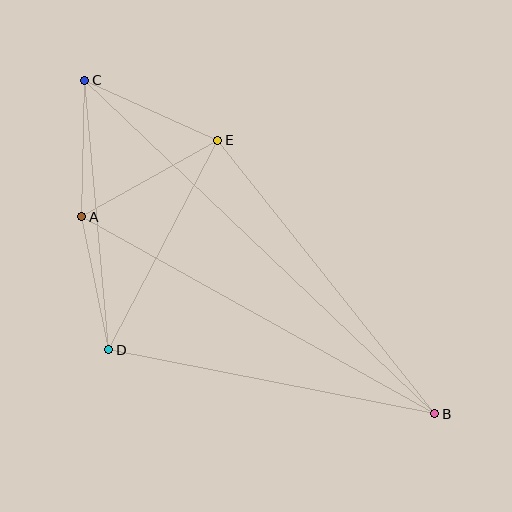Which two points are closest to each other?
Points A and D are closest to each other.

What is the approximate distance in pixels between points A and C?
The distance between A and C is approximately 136 pixels.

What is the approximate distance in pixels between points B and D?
The distance between B and D is approximately 332 pixels.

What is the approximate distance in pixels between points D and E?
The distance between D and E is approximately 236 pixels.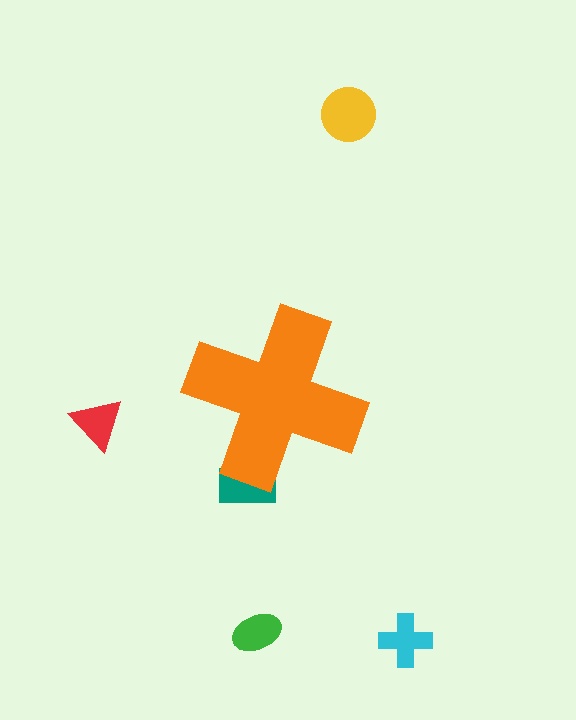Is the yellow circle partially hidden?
No, the yellow circle is fully visible.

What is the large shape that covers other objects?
An orange cross.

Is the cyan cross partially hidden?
No, the cyan cross is fully visible.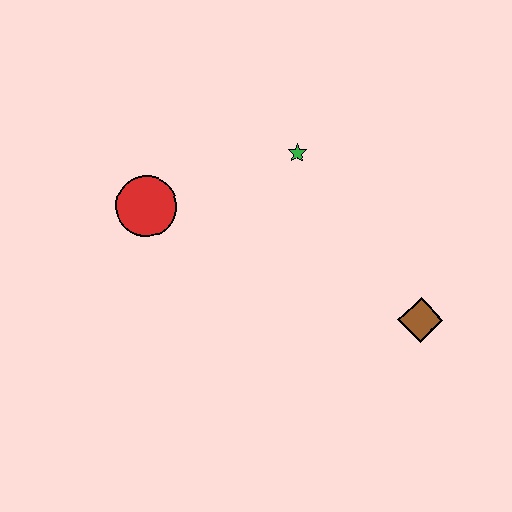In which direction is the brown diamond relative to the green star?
The brown diamond is below the green star.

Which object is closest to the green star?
The red circle is closest to the green star.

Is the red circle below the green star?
Yes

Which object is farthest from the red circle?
The brown diamond is farthest from the red circle.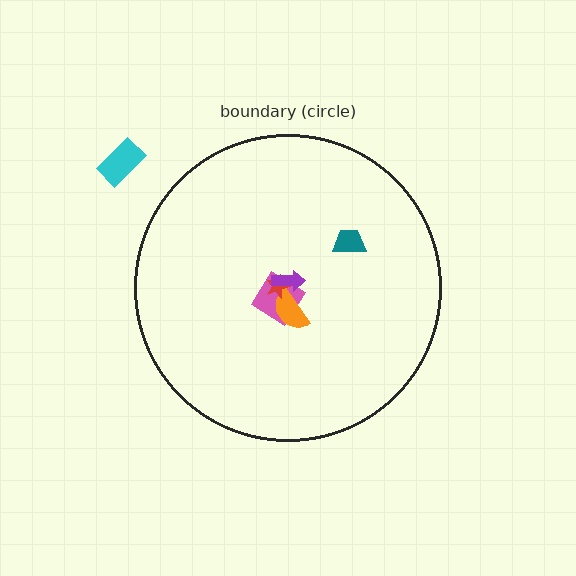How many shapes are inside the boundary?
5 inside, 1 outside.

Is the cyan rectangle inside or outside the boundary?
Outside.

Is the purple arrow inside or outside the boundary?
Inside.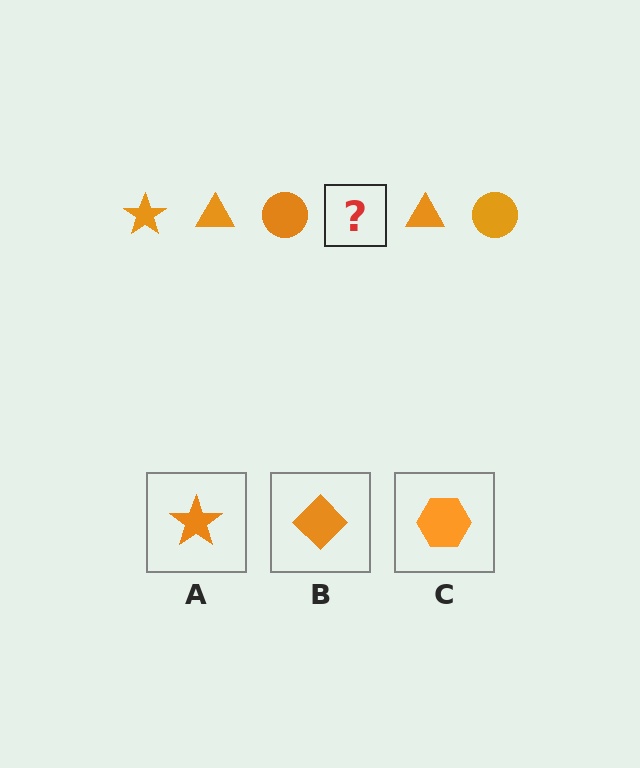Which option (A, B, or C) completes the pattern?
A.